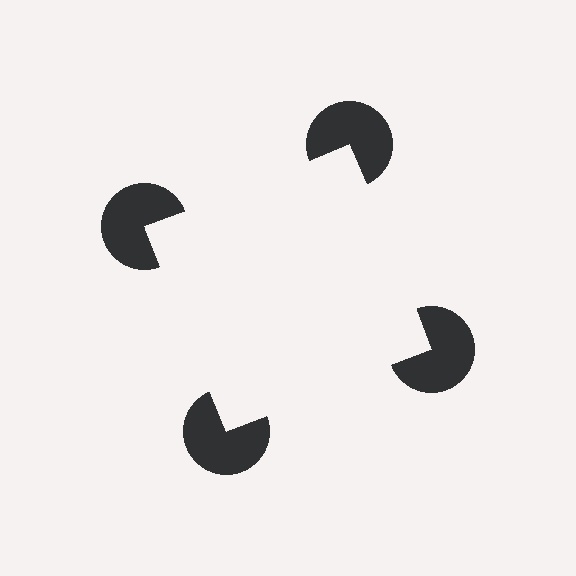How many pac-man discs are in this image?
There are 4 — one at each vertex of the illusory square.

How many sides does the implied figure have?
4 sides.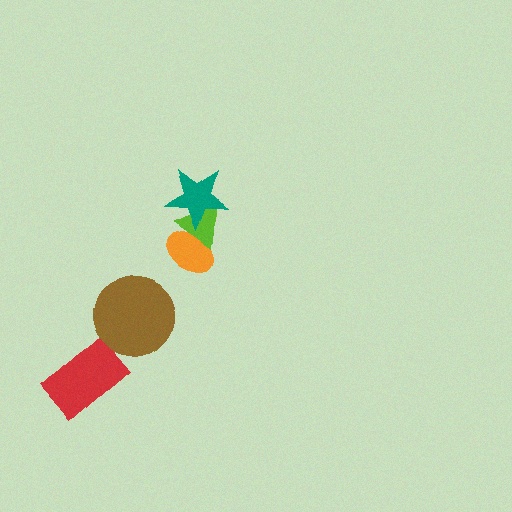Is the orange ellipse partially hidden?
Yes, it is partially covered by another shape.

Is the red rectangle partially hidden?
No, no other shape covers it.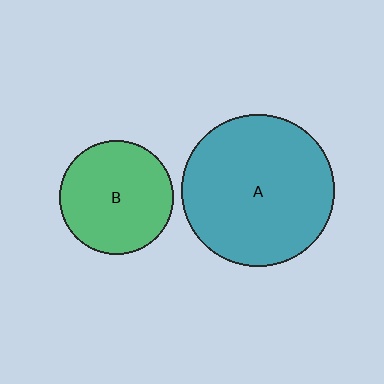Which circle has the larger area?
Circle A (teal).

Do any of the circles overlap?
No, none of the circles overlap.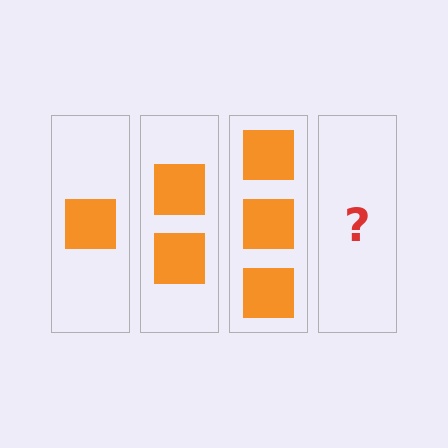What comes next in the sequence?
The next element should be 4 squares.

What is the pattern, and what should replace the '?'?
The pattern is that each step adds one more square. The '?' should be 4 squares.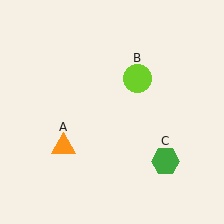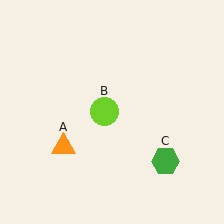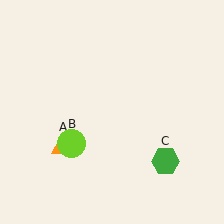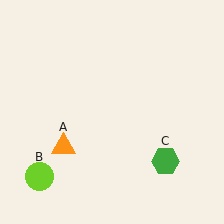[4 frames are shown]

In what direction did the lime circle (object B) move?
The lime circle (object B) moved down and to the left.